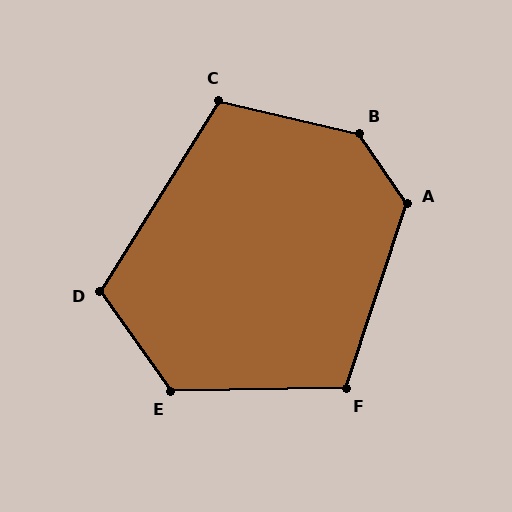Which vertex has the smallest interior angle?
C, at approximately 108 degrees.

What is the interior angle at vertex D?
Approximately 113 degrees (obtuse).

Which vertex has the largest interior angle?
B, at approximately 138 degrees.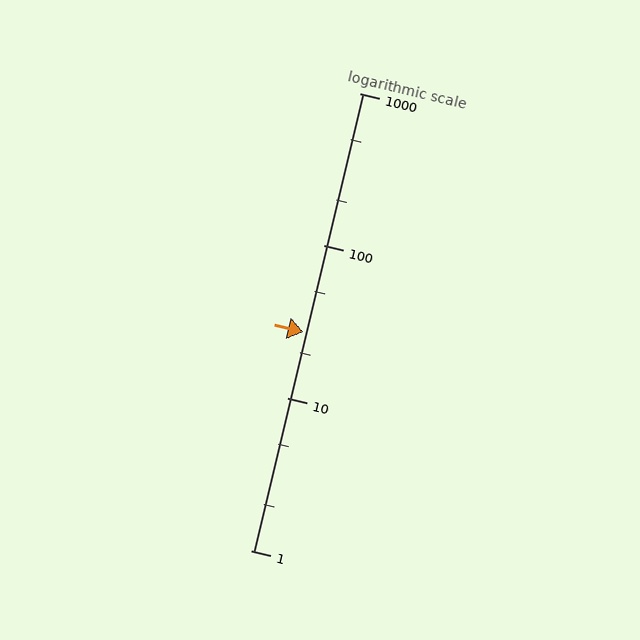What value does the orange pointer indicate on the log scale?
The pointer indicates approximately 27.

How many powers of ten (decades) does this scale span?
The scale spans 3 decades, from 1 to 1000.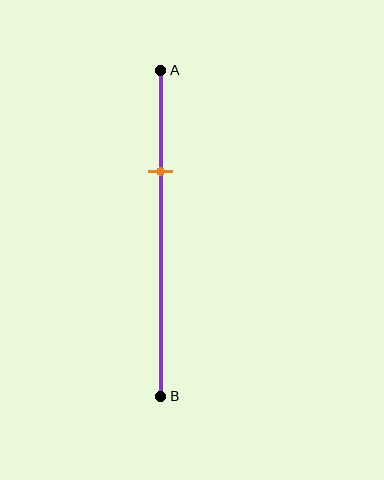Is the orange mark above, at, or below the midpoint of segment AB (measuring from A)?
The orange mark is above the midpoint of segment AB.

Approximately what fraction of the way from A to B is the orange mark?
The orange mark is approximately 30% of the way from A to B.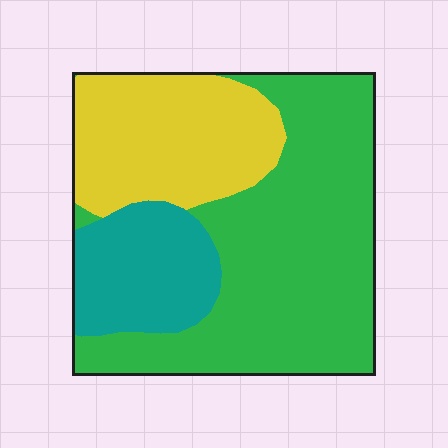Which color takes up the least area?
Teal, at roughly 20%.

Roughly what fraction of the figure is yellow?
Yellow takes up about one quarter (1/4) of the figure.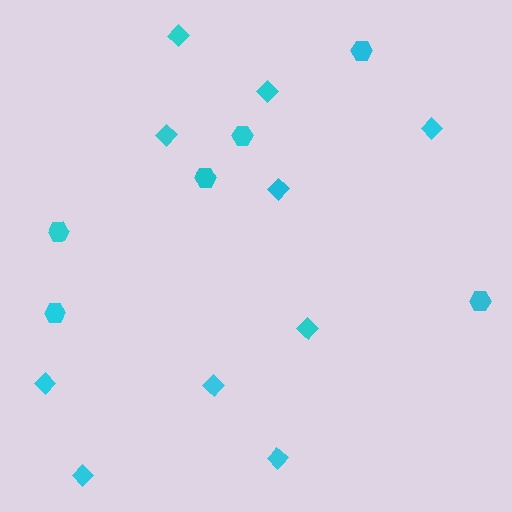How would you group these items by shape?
There are 2 groups: one group of hexagons (6) and one group of diamonds (10).